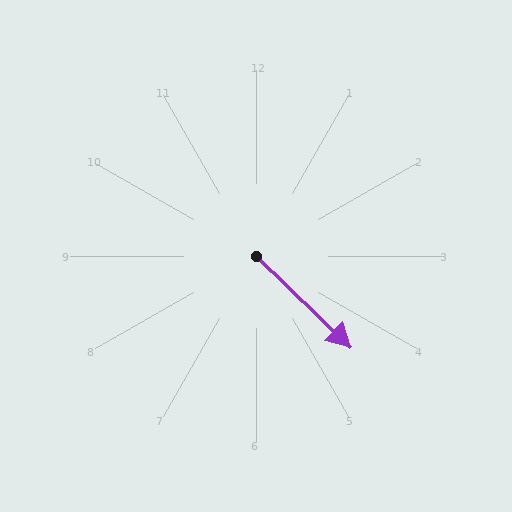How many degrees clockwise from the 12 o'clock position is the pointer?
Approximately 134 degrees.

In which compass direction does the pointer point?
Southeast.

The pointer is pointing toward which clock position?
Roughly 4 o'clock.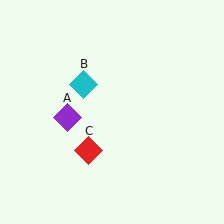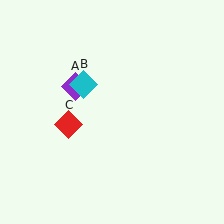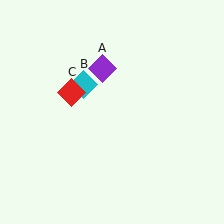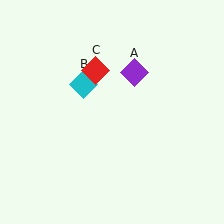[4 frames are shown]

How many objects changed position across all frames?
2 objects changed position: purple diamond (object A), red diamond (object C).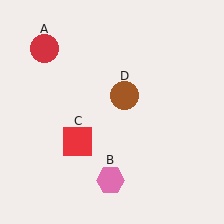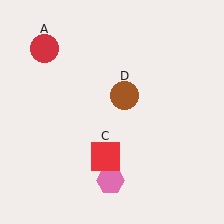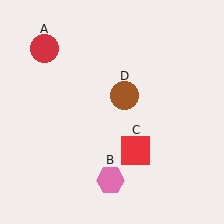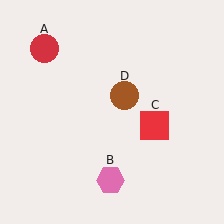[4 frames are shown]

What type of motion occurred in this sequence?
The red square (object C) rotated counterclockwise around the center of the scene.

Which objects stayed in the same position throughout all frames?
Red circle (object A) and pink hexagon (object B) and brown circle (object D) remained stationary.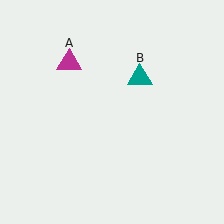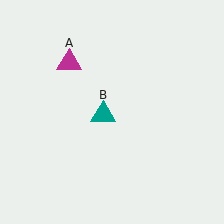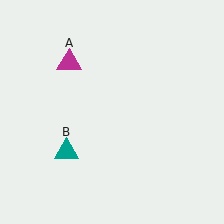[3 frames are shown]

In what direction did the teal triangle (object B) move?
The teal triangle (object B) moved down and to the left.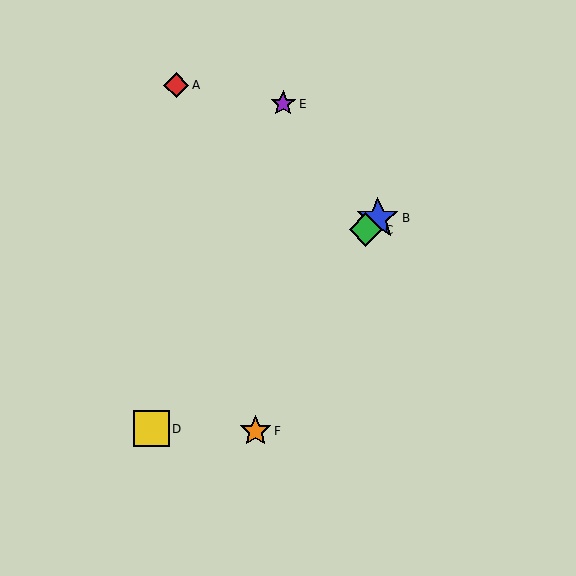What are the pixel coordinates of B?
Object B is at (378, 218).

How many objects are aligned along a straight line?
3 objects (B, C, D) are aligned along a straight line.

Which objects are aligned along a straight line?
Objects B, C, D are aligned along a straight line.